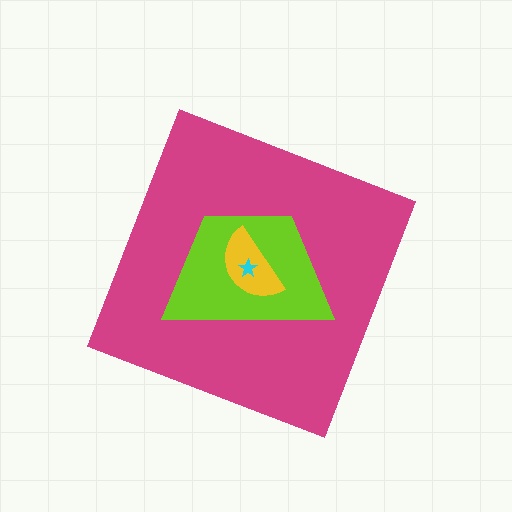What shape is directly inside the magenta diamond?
The lime trapezoid.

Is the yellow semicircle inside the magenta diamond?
Yes.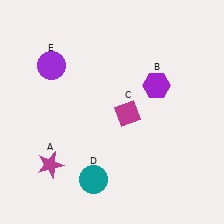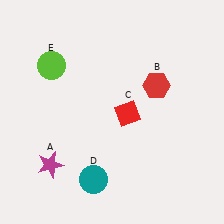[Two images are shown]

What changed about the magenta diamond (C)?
In Image 1, C is magenta. In Image 2, it changed to red.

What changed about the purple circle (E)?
In Image 1, E is purple. In Image 2, it changed to lime.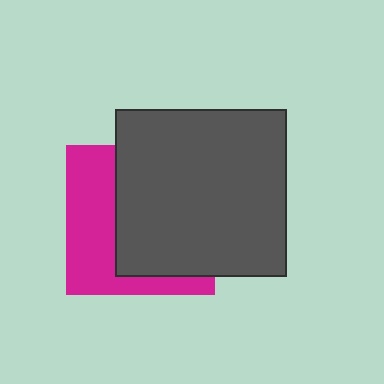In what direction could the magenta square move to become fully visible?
The magenta square could move left. That would shift it out from behind the dark gray rectangle entirely.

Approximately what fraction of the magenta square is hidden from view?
Roughly 59% of the magenta square is hidden behind the dark gray rectangle.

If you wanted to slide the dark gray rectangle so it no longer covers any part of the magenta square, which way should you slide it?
Slide it right — that is the most direct way to separate the two shapes.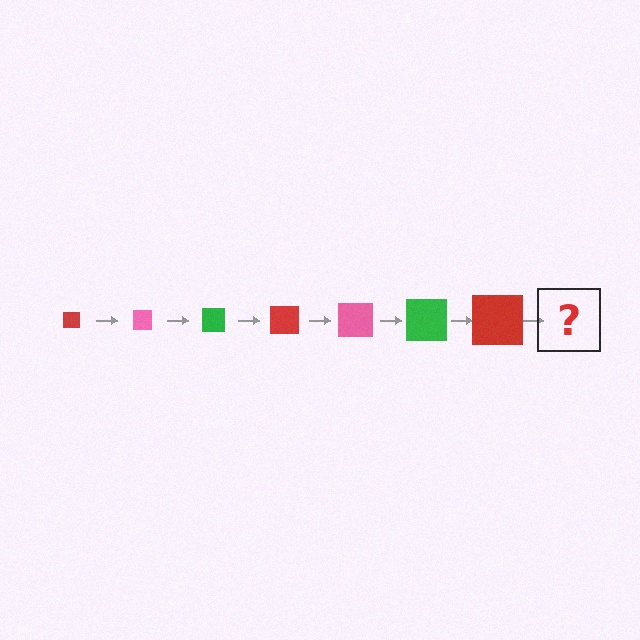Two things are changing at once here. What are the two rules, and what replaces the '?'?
The two rules are that the square grows larger each step and the color cycles through red, pink, and green. The '?' should be a pink square, larger than the previous one.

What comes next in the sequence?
The next element should be a pink square, larger than the previous one.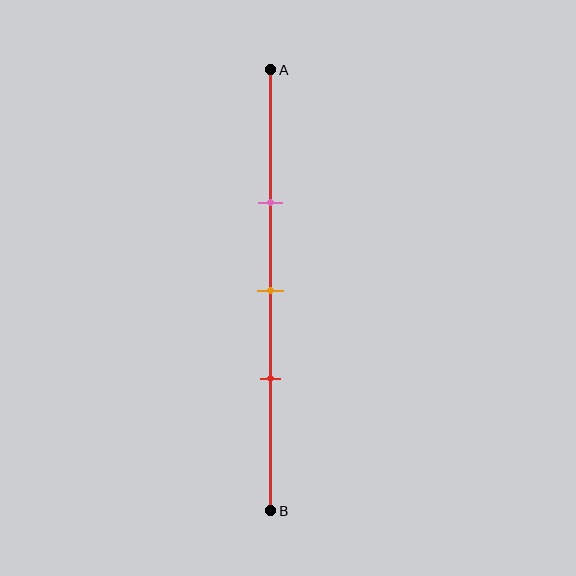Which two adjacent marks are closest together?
The orange and red marks are the closest adjacent pair.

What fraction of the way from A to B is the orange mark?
The orange mark is approximately 50% (0.5) of the way from A to B.